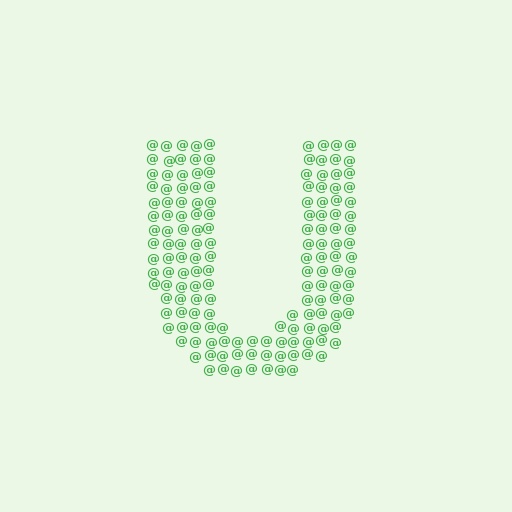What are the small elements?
The small elements are at signs.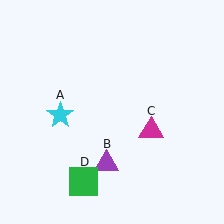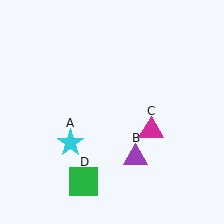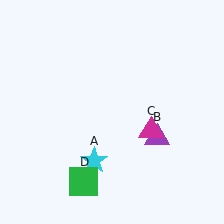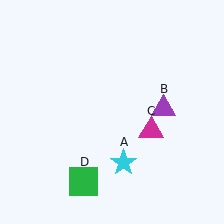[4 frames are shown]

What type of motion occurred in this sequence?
The cyan star (object A), purple triangle (object B) rotated counterclockwise around the center of the scene.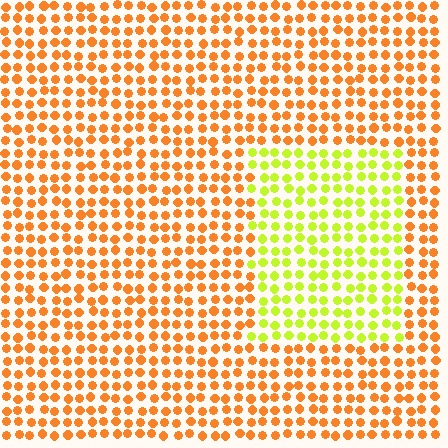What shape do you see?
I see a rectangle.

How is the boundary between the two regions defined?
The boundary is defined purely by a slight shift in hue (about 51 degrees). Spacing, size, and orientation are identical on both sides.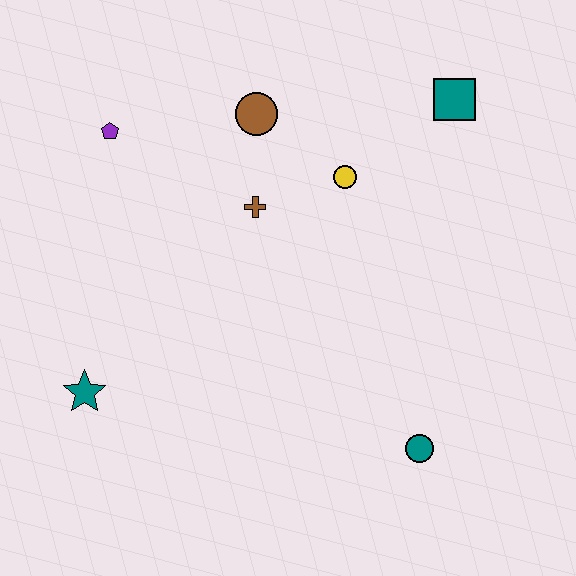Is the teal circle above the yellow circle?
No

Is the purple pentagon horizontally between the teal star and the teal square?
Yes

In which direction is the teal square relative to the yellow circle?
The teal square is to the right of the yellow circle.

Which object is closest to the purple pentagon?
The brown circle is closest to the purple pentagon.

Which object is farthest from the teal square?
The teal star is farthest from the teal square.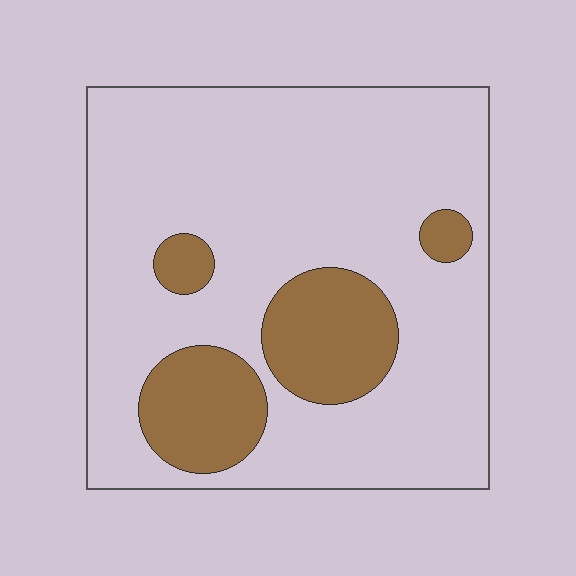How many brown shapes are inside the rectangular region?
4.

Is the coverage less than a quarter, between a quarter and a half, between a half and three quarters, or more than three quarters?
Less than a quarter.